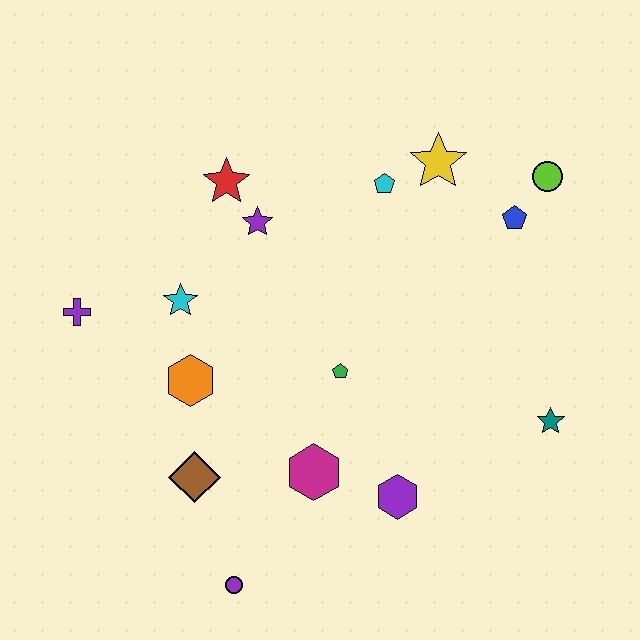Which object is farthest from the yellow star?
The purple circle is farthest from the yellow star.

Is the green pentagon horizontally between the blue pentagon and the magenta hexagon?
Yes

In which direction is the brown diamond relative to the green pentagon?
The brown diamond is to the left of the green pentagon.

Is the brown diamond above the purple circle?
Yes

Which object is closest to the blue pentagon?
The lime circle is closest to the blue pentagon.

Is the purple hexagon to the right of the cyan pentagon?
Yes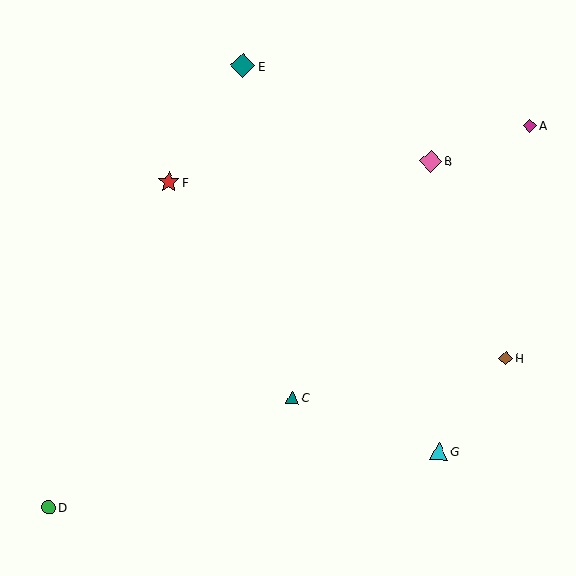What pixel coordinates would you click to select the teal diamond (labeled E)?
Click at (243, 66) to select the teal diamond E.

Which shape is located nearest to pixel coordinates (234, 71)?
The teal diamond (labeled E) at (243, 66) is nearest to that location.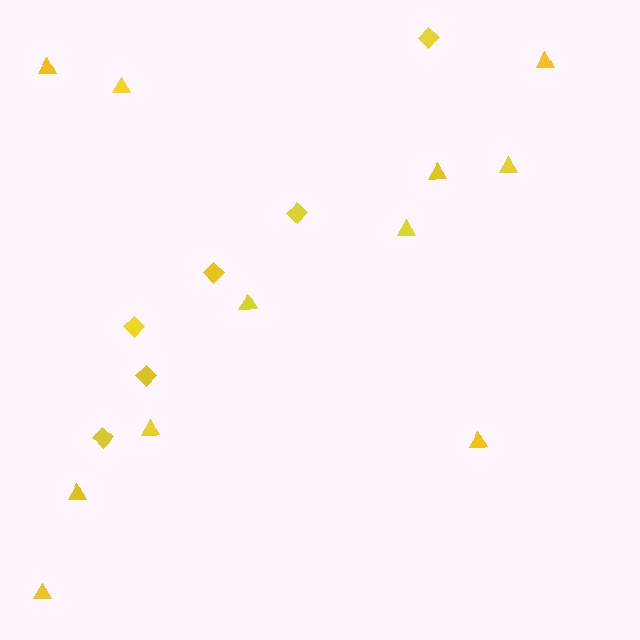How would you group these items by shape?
There are 2 groups: one group of triangles (11) and one group of diamonds (6).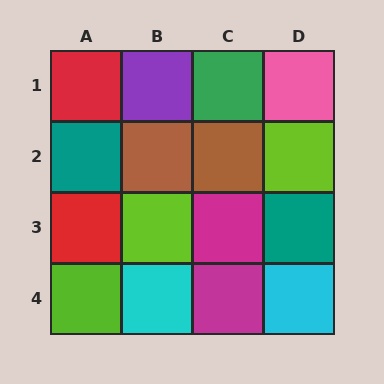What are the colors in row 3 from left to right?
Red, lime, magenta, teal.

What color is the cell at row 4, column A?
Lime.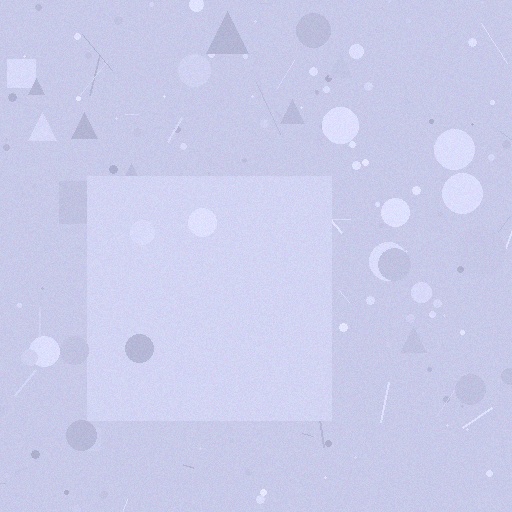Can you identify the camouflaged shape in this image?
The camouflaged shape is a square.